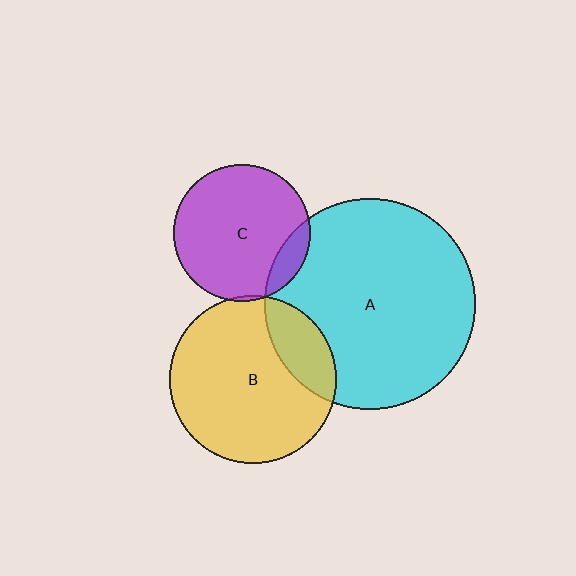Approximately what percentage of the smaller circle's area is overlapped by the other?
Approximately 5%.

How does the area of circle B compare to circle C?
Approximately 1.5 times.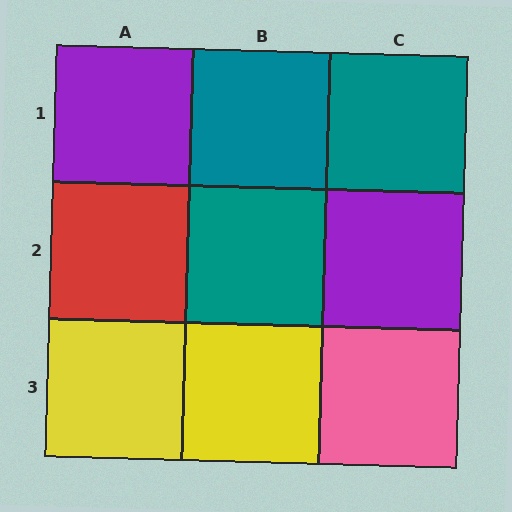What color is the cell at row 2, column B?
Teal.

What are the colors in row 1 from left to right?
Purple, teal, teal.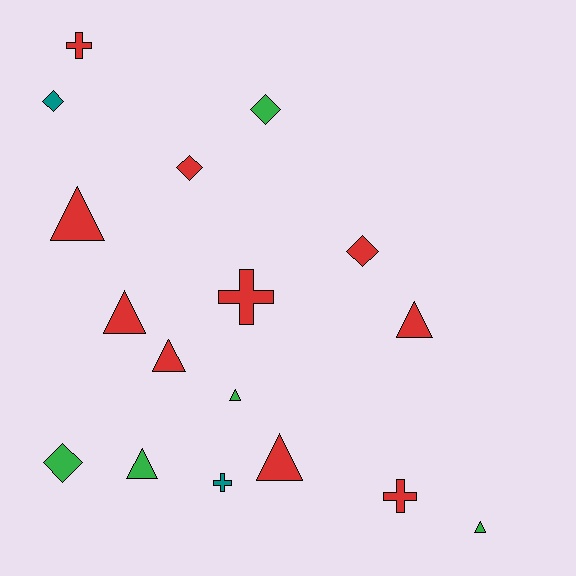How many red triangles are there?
There are 5 red triangles.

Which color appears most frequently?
Red, with 10 objects.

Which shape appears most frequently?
Triangle, with 8 objects.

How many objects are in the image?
There are 17 objects.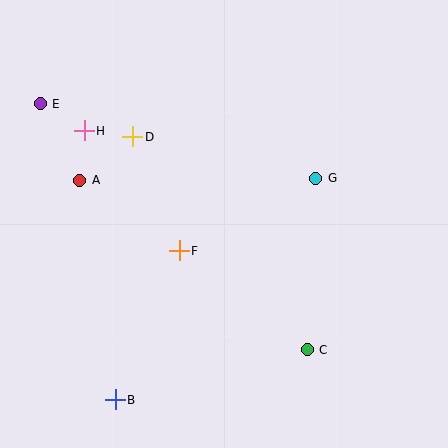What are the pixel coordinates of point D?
Point D is at (133, 137).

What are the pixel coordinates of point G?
Point G is at (316, 178).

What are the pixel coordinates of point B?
Point B is at (115, 400).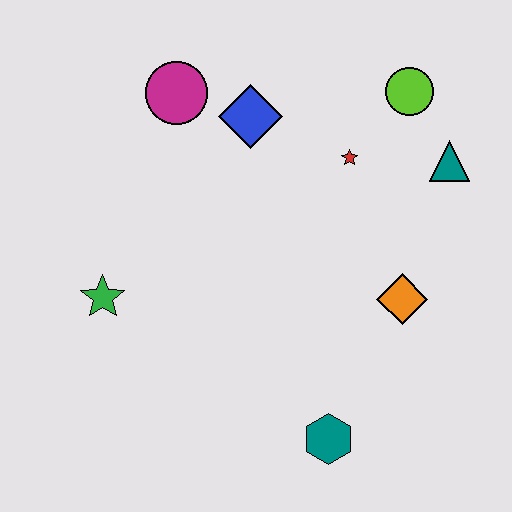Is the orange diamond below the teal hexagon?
No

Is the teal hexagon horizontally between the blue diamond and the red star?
Yes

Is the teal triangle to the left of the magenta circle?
No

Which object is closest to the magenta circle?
The blue diamond is closest to the magenta circle.